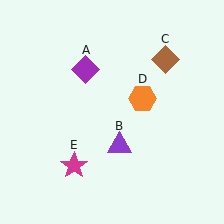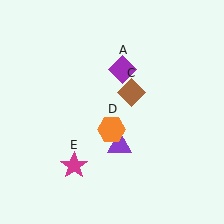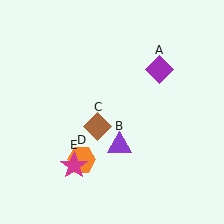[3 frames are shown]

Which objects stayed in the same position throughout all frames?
Purple triangle (object B) and magenta star (object E) remained stationary.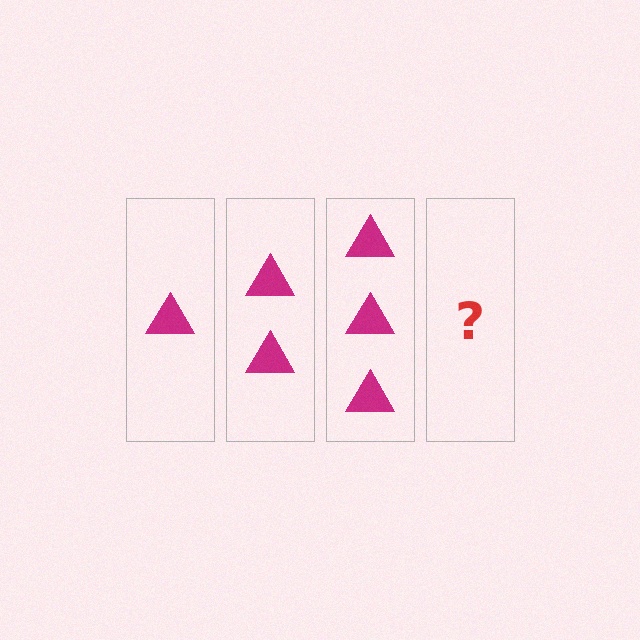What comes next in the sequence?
The next element should be 4 triangles.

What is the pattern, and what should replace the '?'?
The pattern is that each step adds one more triangle. The '?' should be 4 triangles.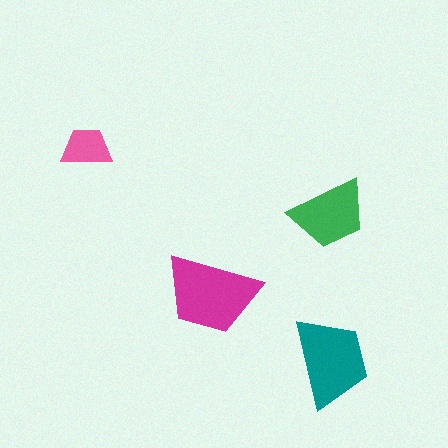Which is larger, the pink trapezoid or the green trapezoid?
The green one.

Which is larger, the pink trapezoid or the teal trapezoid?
The teal one.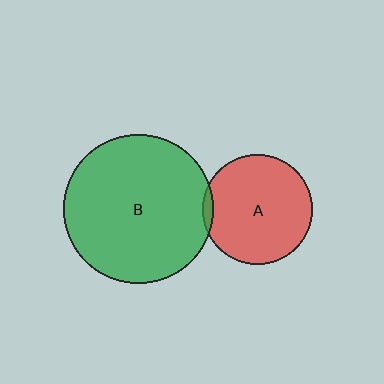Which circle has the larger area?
Circle B (green).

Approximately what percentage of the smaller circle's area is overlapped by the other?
Approximately 5%.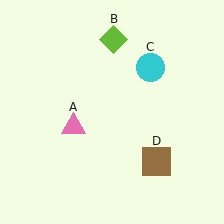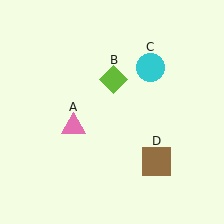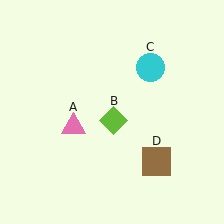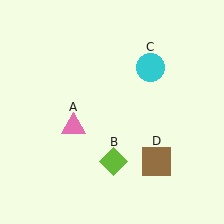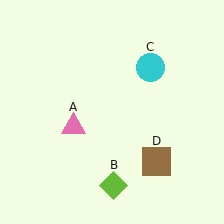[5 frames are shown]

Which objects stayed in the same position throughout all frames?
Pink triangle (object A) and cyan circle (object C) and brown square (object D) remained stationary.